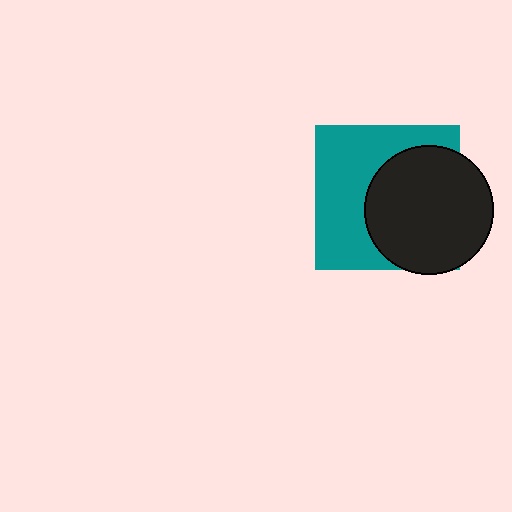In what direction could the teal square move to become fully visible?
The teal square could move left. That would shift it out from behind the black circle entirely.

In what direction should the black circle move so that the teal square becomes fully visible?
The black circle should move right. That is the shortest direction to clear the overlap and leave the teal square fully visible.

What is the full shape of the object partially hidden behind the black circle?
The partially hidden object is a teal square.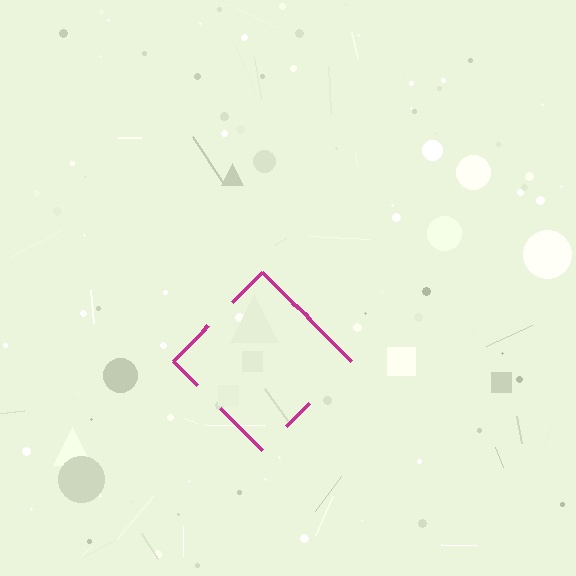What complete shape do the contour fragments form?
The contour fragments form a diamond.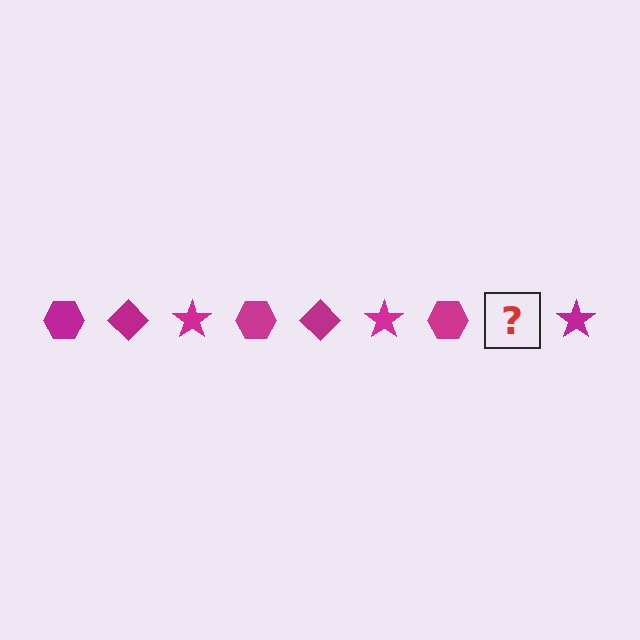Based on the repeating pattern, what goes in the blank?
The blank should be a magenta diamond.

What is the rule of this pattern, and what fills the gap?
The rule is that the pattern cycles through hexagon, diamond, star shapes in magenta. The gap should be filled with a magenta diamond.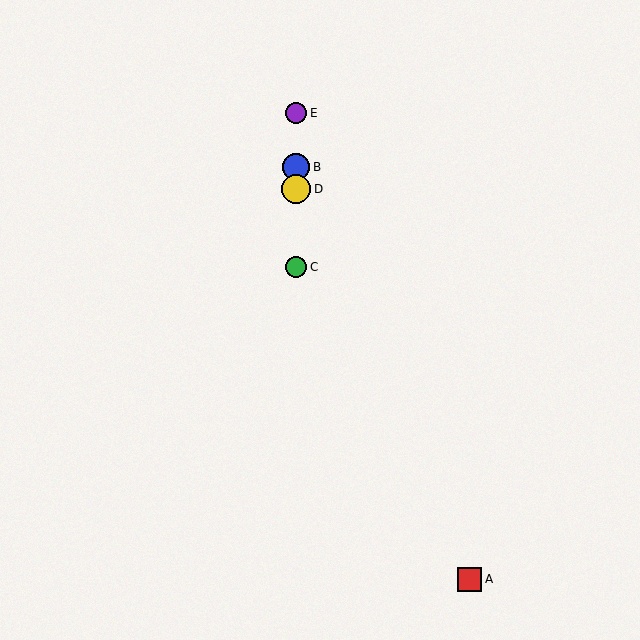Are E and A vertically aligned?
No, E is at x≈296 and A is at x≈470.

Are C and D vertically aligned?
Yes, both are at x≈296.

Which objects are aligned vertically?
Objects B, C, D, E are aligned vertically.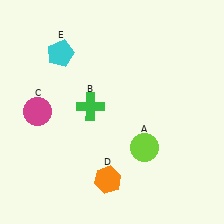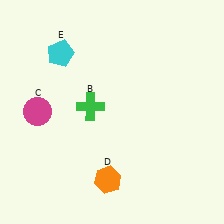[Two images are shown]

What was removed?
The lime circle (A) was removed in Image 2.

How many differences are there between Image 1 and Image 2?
There is 1 difference between the two images.